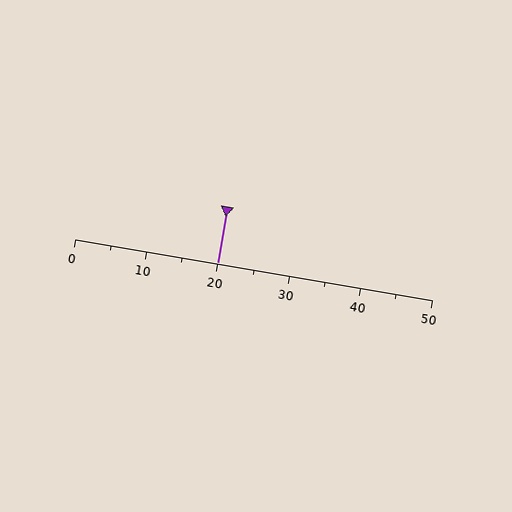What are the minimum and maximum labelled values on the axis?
The axis runs from 0 to 50.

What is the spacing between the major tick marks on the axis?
The major ticks are spaced 10 apart.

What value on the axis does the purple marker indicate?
The marker indicates approximately 20.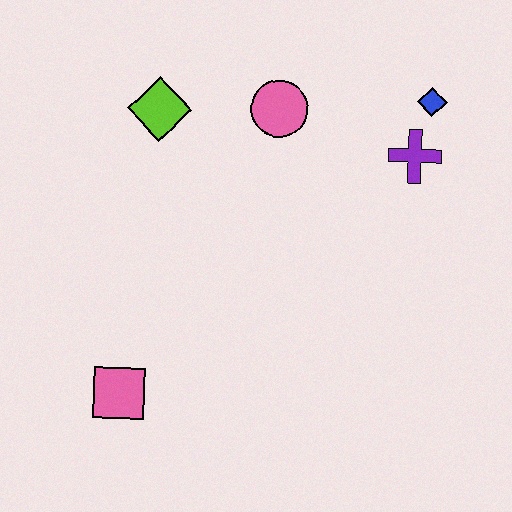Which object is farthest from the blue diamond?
The pink square is farthest from the blue diamond.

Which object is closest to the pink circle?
The lime diamond is closest to the pink circle.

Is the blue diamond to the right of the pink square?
Yes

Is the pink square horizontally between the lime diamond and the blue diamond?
No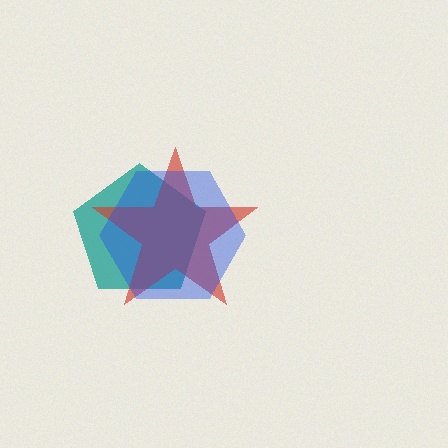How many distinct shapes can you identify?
There are 3 distinct shapes: a teal pentagon, a red star, a blue hexagon.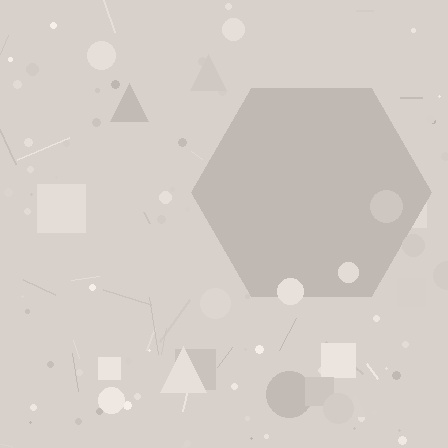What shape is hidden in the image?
A hexagon is hidden in the image.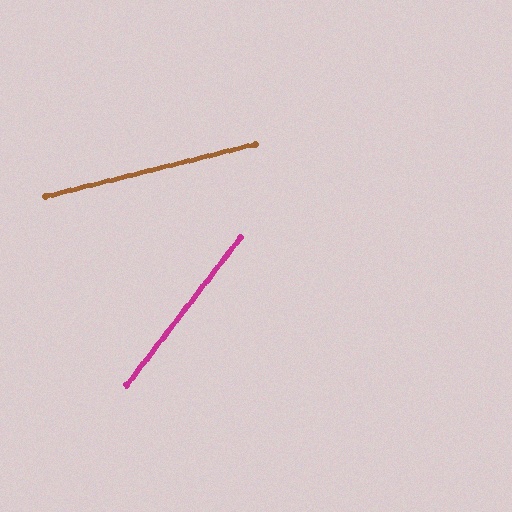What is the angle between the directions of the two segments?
Approximately 38 degrees.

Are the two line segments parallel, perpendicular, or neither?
Neither parallel nor perpendicular — they differ by about 38°.